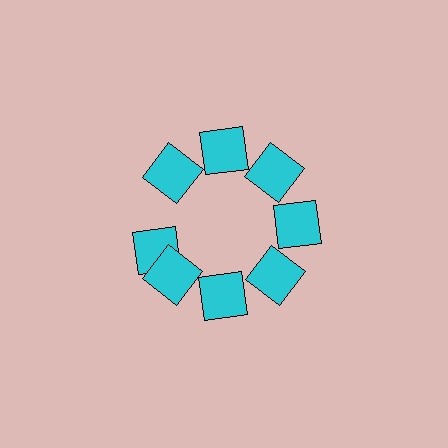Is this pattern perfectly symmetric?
No. The 8 cyan squares are arranged in a ring, but one element near the 9 o'clock position is rotated out of alignment along the ring, breaking the 8-fold rotational symmetry.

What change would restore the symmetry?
The symmetry would be restored by rotating it back into even spacing with its neighbors so that all 8 squares sit at equal angles and equal distance from the center.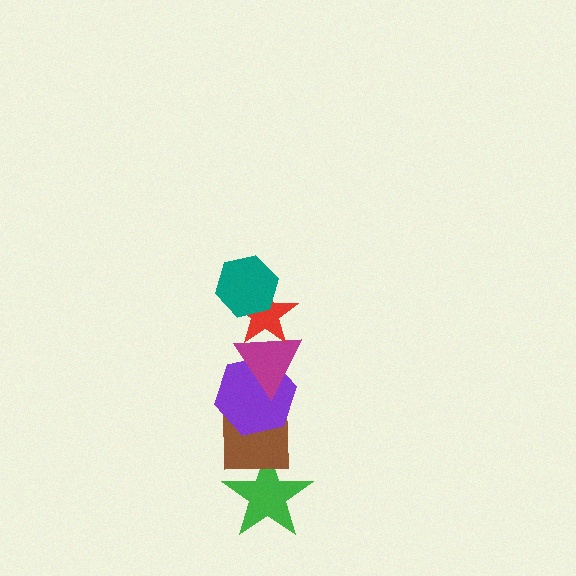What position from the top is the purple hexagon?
The purple hexagon is 4th from the top.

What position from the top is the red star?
The red star is 2nd from the top.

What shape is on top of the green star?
The brown square is on top of the green star.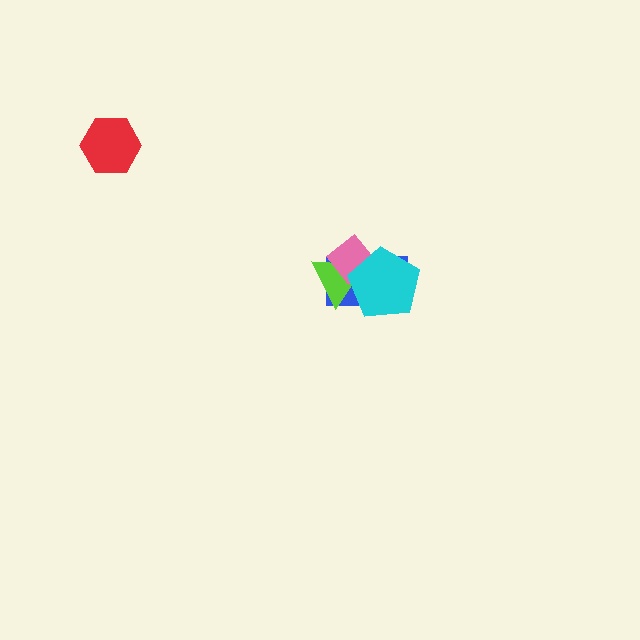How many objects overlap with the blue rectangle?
3 objects overlap with the blue rectangle.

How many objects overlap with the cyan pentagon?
3 objects overlap with the cyan pentagon.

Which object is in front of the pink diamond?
The cyan pentagon is in front of the pink diamond.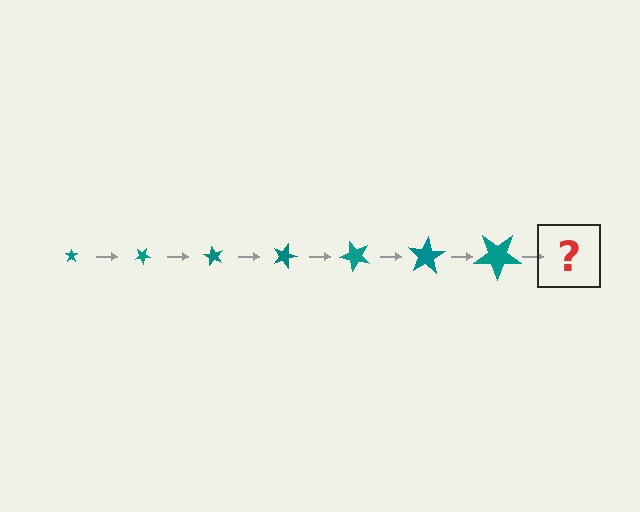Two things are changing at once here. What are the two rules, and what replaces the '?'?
The two rules are that the star grows larger each step and it rotates 30 degrees each step. The '?' should be a star, larger than the previous one and rotated 210 degrees from the start.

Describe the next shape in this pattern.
It should be a star, larger than the previous one and rotated 210 degrees from the start.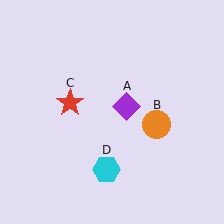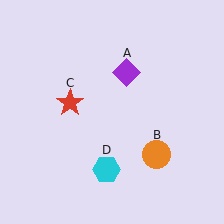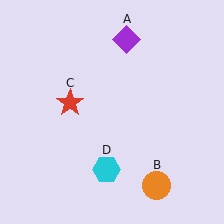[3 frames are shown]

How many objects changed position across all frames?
2 objects changed position: purple diamond (object A), orange circle (object B).